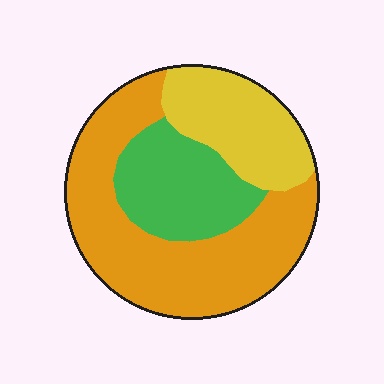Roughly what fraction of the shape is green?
Green covers 23% of the shape.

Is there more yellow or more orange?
Orange.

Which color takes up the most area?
Orange, at roughly 55%.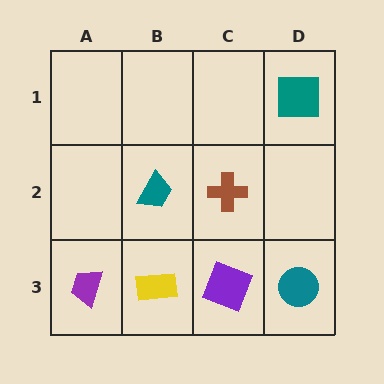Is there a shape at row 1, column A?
No, that cell is empty.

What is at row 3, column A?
A purple trapezoid.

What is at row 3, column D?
A teal circle.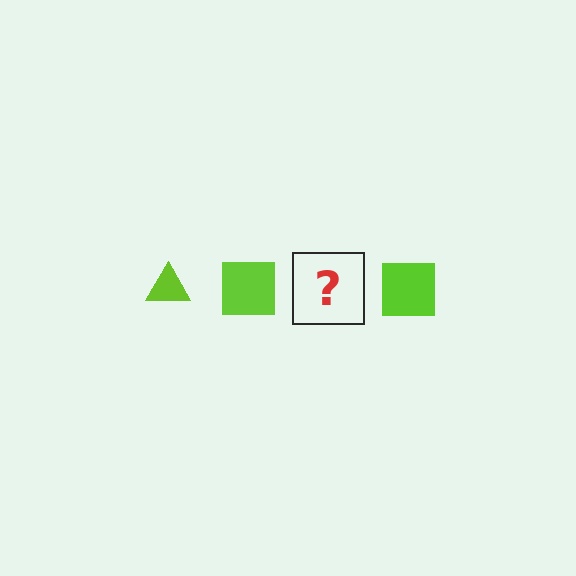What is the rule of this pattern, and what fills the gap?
The rule is that the pattern cycles through triangle, square shapes in lime. The gap should be filled with a lime triangle.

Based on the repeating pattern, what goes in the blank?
The blank should be a lime triangle.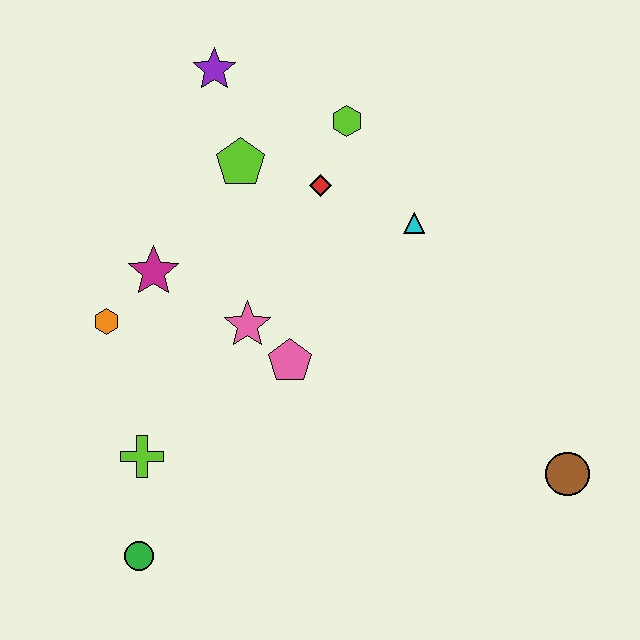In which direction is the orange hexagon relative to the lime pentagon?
The orange hexagon is below the lime pentagon.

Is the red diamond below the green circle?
No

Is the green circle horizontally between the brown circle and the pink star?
No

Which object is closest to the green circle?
The lime cross is closest to the green circle.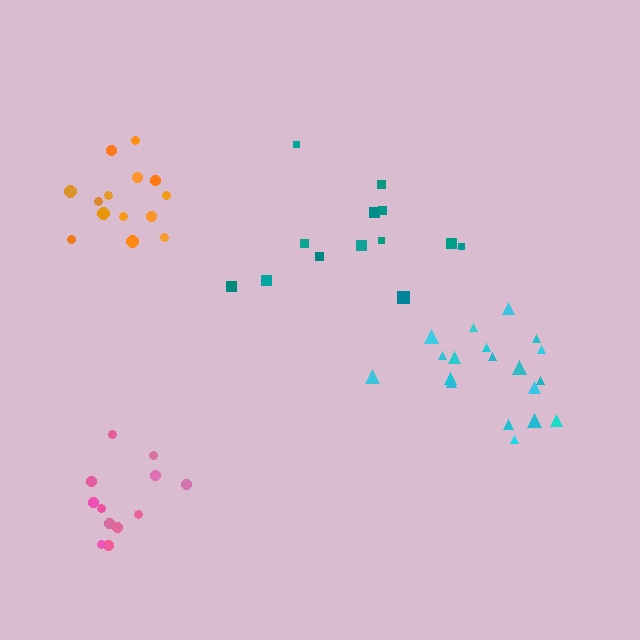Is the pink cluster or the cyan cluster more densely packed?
Cyan.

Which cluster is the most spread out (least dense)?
Teal.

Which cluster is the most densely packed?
Orange.